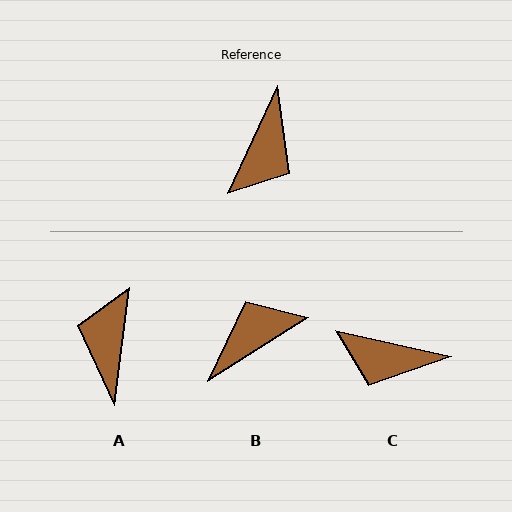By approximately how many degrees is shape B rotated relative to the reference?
Approximately 147 degrees counter-clockwise.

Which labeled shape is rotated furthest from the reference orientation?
A, about 162 degrees away.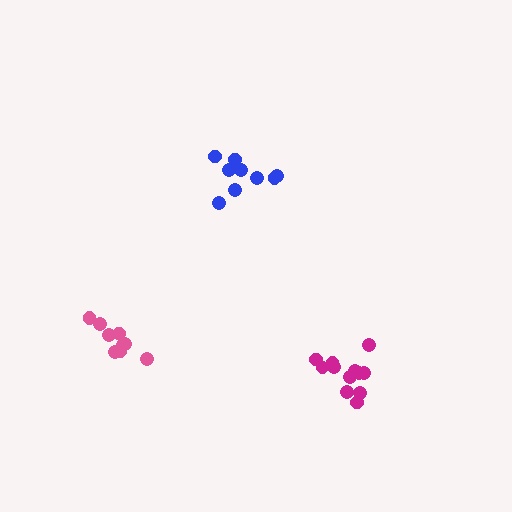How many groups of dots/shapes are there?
There are 3 groups.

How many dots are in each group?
Group 1: 12 dots, Group 2: 9 dots, Group 3: 9 dots (30 total).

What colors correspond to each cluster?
The clusters are colored: magenta, blue, pink.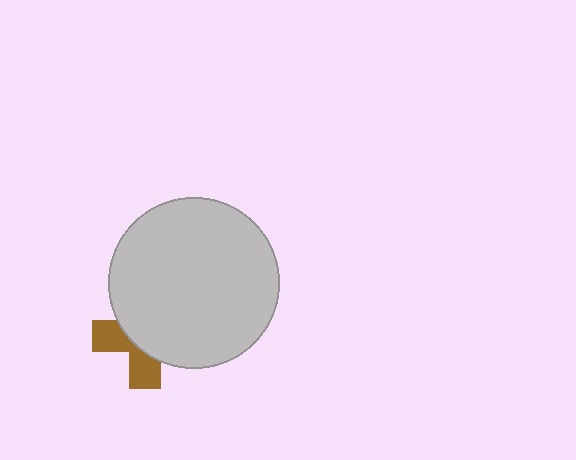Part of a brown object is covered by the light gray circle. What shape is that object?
It is a cross.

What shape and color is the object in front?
The object in front is a light gray circle.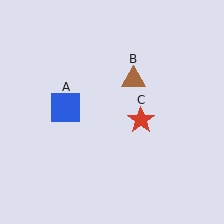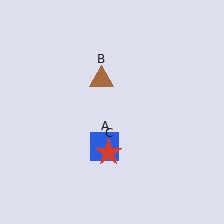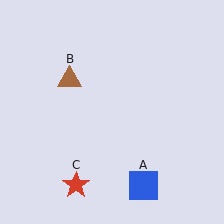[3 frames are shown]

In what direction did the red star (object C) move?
The red star (object C) moved down and to the left.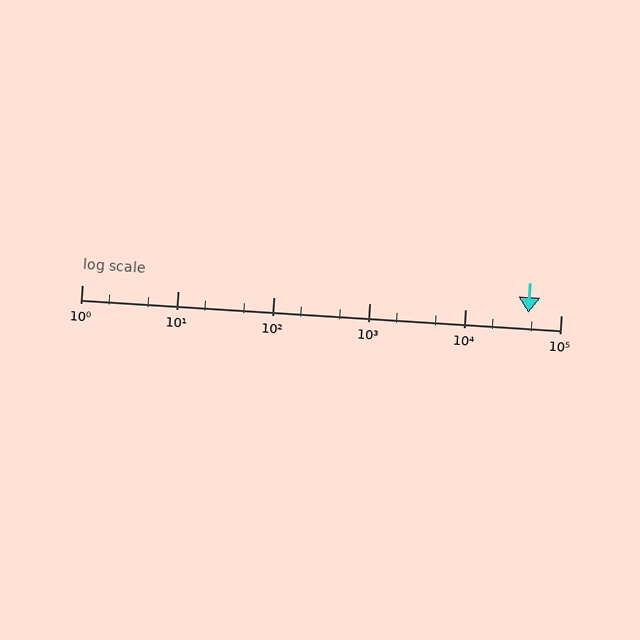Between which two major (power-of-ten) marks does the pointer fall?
The pointer is between 10000 and 100000.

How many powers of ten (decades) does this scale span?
The scale spans 5 decades, from 1 to 100000.